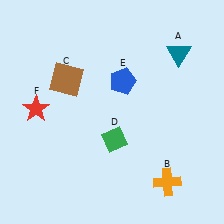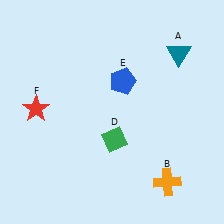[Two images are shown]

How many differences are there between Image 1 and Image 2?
There is 1 difference between the two images.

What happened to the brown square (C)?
The brown square (C) was removed in Image 2. It was in the top-left area of Image 1.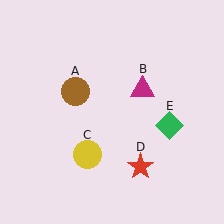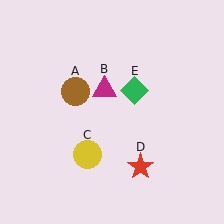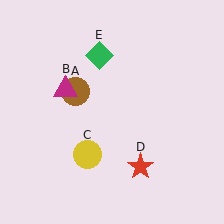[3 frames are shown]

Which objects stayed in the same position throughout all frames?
Brown circle (object A) and yellow circle (object C) and red star (object D) remained stationary.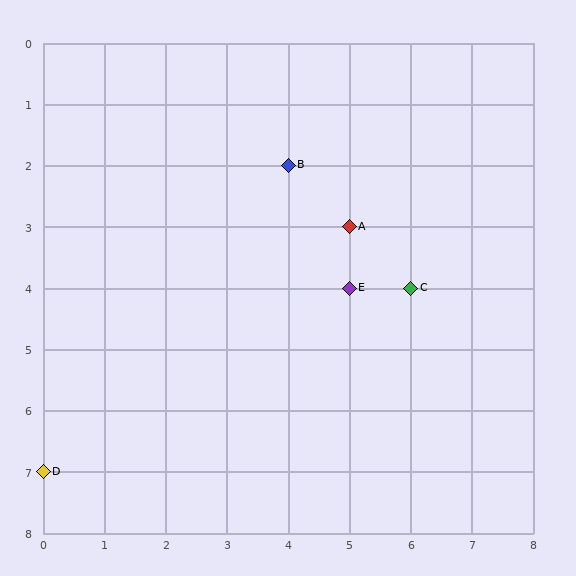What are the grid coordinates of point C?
Point C is at grid coordinates (6, 4).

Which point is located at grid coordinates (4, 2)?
Point B is at (4, 2).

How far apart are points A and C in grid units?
Points A and C are 1 column and 1 row apart (about 1.4 grid units diagonally).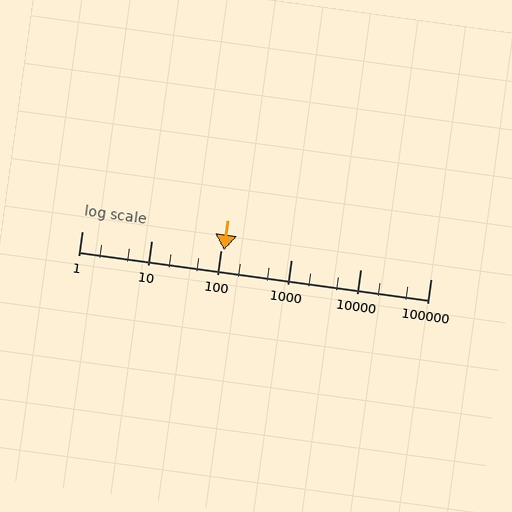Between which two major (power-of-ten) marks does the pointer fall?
The pointer is between 100 and 1000.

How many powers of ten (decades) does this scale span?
The scale spans 5 decades, from 1 to 100000.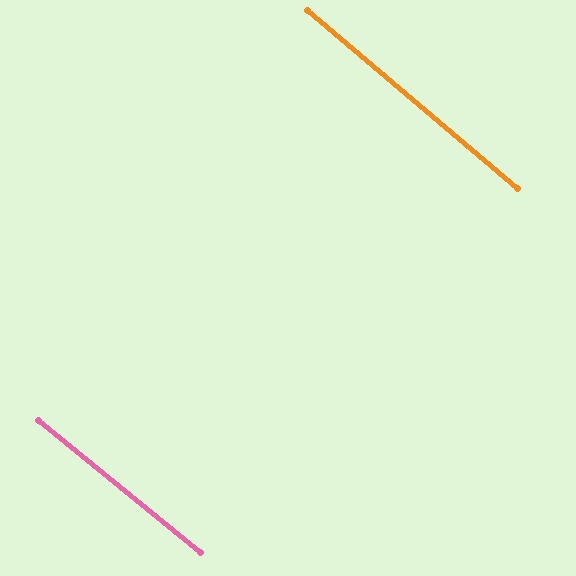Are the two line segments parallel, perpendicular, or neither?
Parallel — their directions differ by only 1.0°.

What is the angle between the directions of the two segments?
Approximately 1 degree.